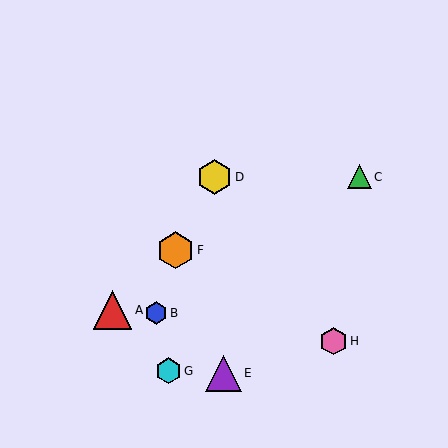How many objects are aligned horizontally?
2 objects (C, D) are aligned horizontally.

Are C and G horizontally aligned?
No, C is at y≈177 and G is at y≈371.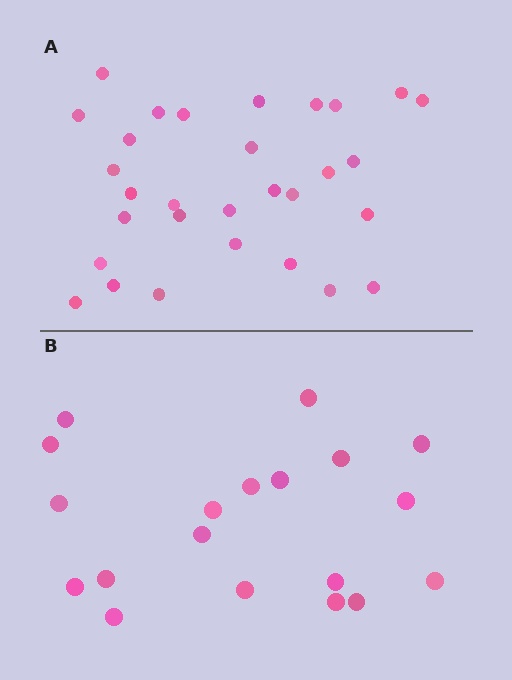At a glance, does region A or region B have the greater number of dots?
Region A (the top region) has more dots.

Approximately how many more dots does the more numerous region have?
Region A has roughly 12 or so more dots than region B.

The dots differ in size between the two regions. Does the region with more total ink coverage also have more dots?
No. Region B has more total ink coverage because its dots are larger, but region A actually contains more individual dots. Total area can be misleading — the number of items is what matters here.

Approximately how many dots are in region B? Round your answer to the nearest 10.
About 20 dots. (The exact count is 19, which rounds to 20.)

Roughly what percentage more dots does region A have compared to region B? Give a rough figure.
About 60% more.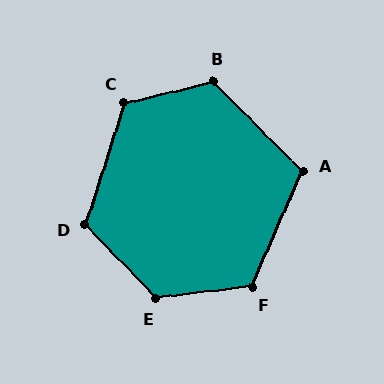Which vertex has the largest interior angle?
E, at approximately 127 degrees.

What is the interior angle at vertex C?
Approximately 121 degrees (obtuse).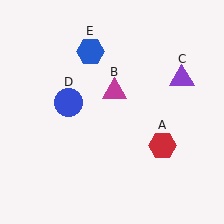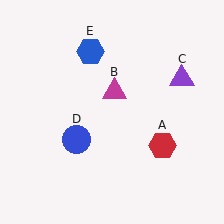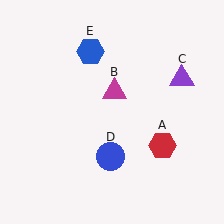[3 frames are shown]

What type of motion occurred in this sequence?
The blue circle (object D) rotated counterclockwise around the center of the scene.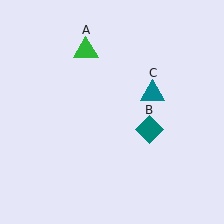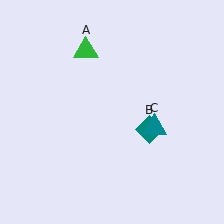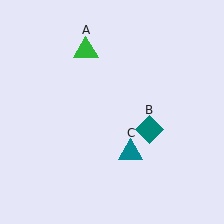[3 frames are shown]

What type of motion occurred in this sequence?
The teal triangle (object C) rotated clockwise around the center of the scene.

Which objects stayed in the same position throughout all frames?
Green triangle (object A) and teal diamond (object B) remained stationary.